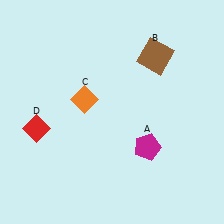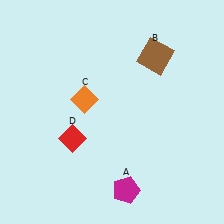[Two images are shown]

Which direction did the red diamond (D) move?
The red diamond (D) moved right.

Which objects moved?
The objects that moved are: the magenta pentagon (A), the red diamond (D).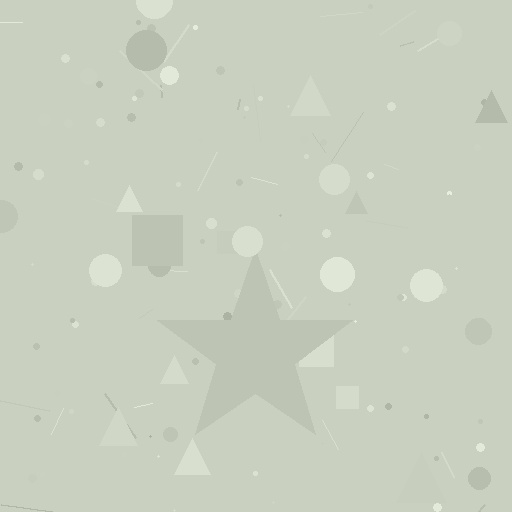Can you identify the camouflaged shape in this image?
The camouflaged shape is a star.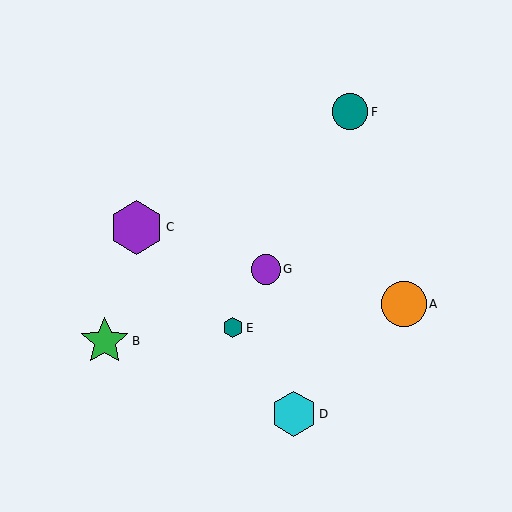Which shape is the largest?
The purple hexagon (labeled C) is the largest.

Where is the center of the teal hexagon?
The center of the teal hexagon is at (233, 328).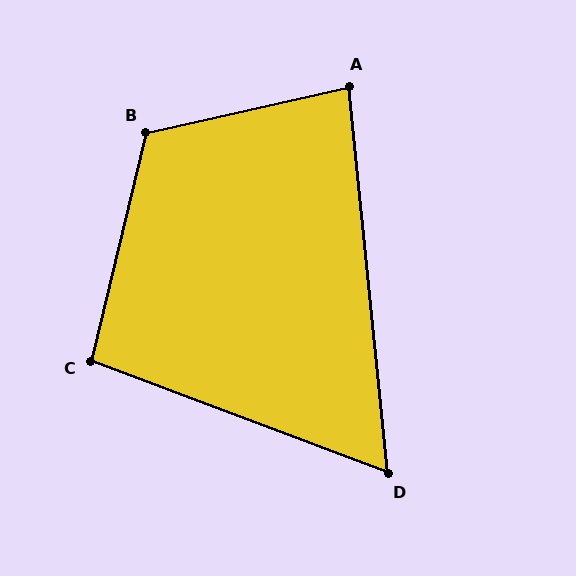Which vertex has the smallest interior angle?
D, at approximately 64 degrees.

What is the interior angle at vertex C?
Approximately 97 degrees (obtuse).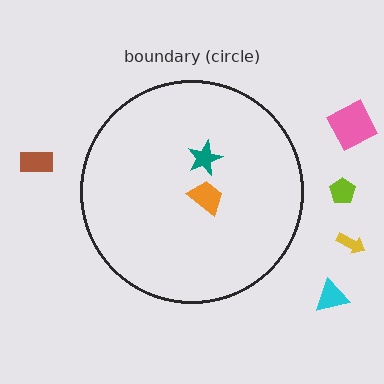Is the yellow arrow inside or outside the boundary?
Outside.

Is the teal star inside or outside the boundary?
Inside.